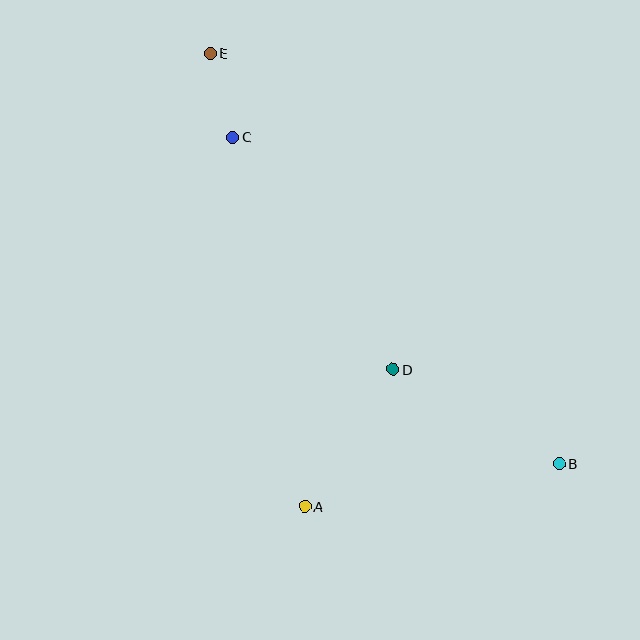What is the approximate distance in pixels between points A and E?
The distance between A and E is approximately 463 pixels.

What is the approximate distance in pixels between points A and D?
The distance between A and D is approximately 163 pixels.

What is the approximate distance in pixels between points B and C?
The distance between B and C is approximately 462 pixels.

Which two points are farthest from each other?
Points B and E are farthest from each other.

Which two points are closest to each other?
Points C and E are closest to each other.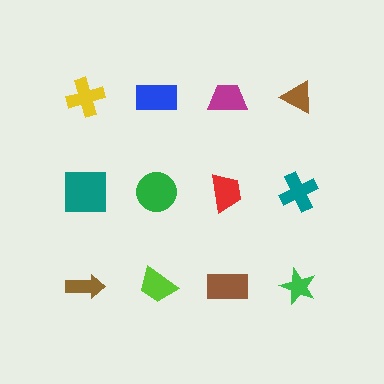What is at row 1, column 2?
A blue rectangle.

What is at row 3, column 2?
A lime trapezoid.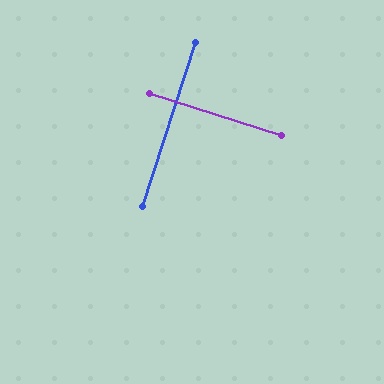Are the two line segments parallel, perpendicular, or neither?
Perpendicular — they meet at approximately 90°.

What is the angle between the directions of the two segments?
Approximately 90 degrees.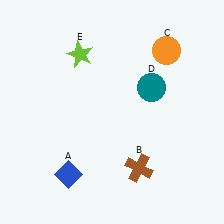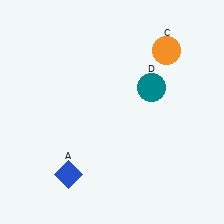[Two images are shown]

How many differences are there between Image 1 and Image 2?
There are 2 differences between the two images.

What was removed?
The brown cross (B), the lime star (E) were removed in Image 2.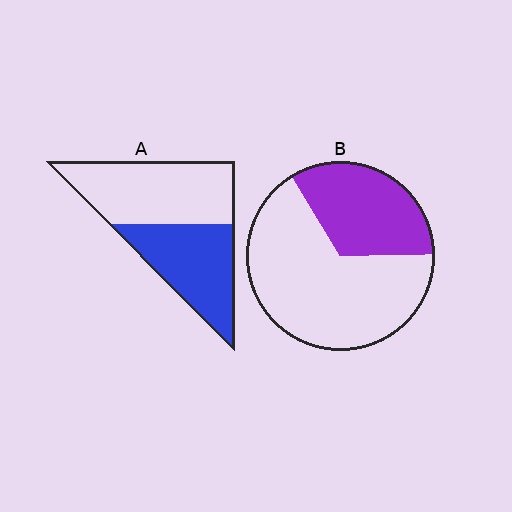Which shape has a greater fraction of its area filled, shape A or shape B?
Shape A.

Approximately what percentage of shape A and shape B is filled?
A is approximately 45% and B is approximately 35%.